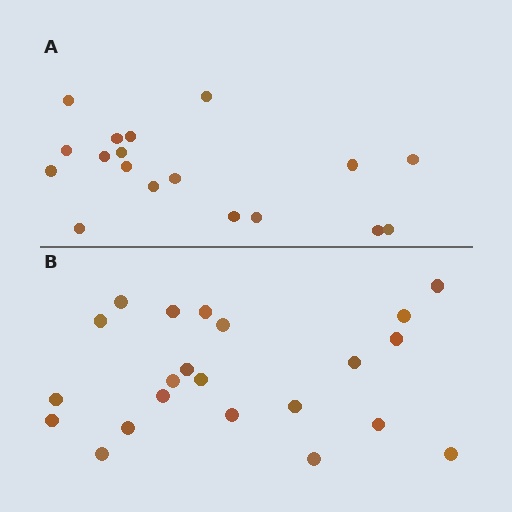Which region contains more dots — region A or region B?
Region B (the bottom region) has more dots.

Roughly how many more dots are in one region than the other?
Region B has about 4 more dots than region A.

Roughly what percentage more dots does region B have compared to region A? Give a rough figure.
About 20% more.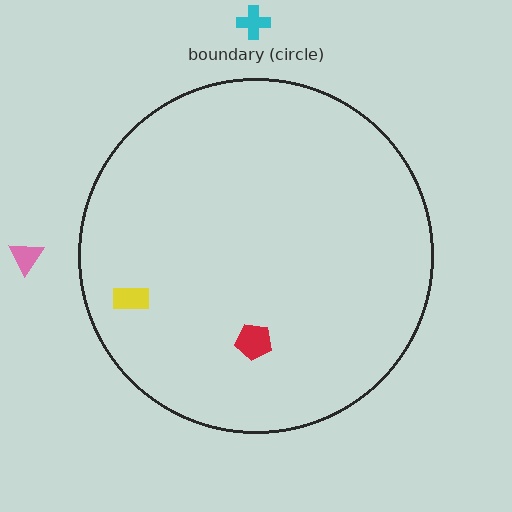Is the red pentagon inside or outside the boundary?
Inside.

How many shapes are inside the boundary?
2 inside, 2 outside.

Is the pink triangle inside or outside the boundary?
Outside.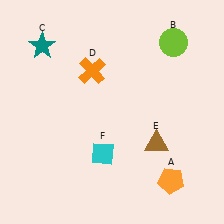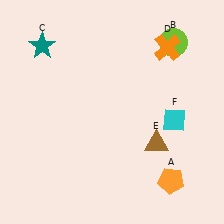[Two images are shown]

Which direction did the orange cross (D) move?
The orange cross (D) moved right.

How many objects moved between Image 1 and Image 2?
2 objects moved between the two images.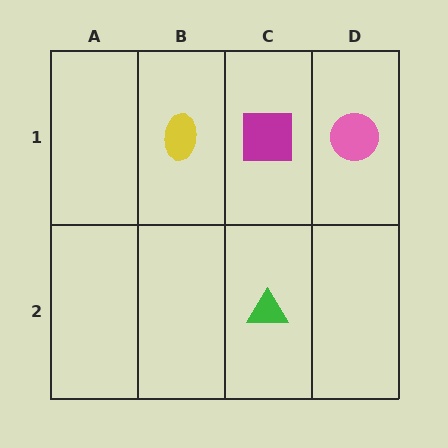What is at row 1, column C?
A magenta square.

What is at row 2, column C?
A green triangle.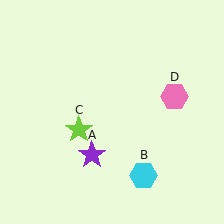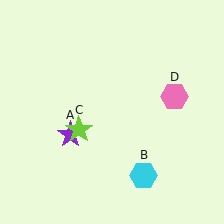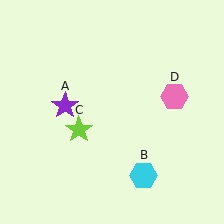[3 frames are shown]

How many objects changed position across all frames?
1 object changed position: purple star (object A).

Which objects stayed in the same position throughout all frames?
Cyan hexagon (object B) and lime star (object C) and pink hexagon (object D) remained stationary.